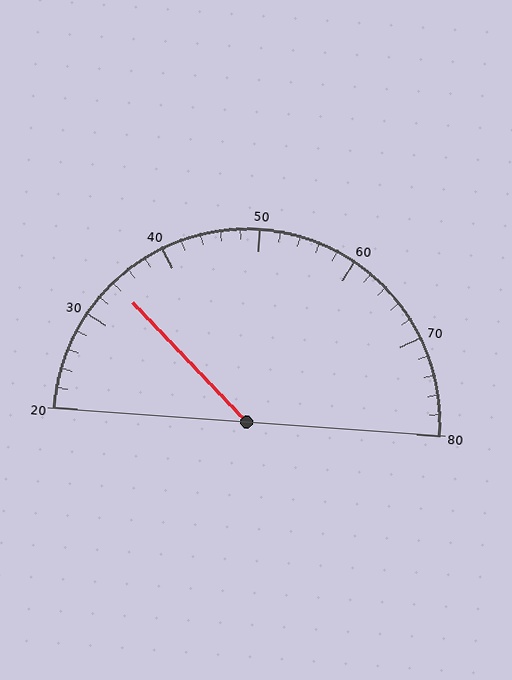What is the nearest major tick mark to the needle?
The nearest major tick mark is 30.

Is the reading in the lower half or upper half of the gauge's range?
The reading is in the lower half of the range (20 to 80).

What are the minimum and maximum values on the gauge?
The gauge ranges from 20 to 80.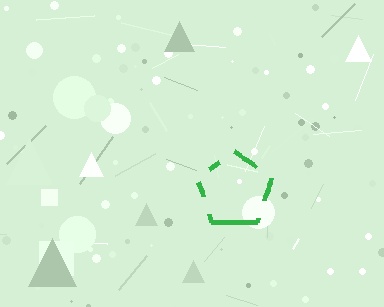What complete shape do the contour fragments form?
The contour fragments form a pentagon.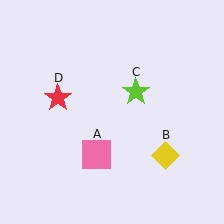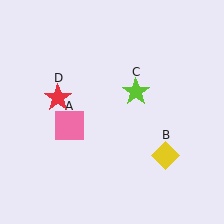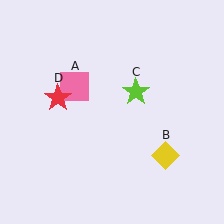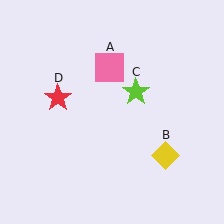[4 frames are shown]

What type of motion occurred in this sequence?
The pink square (object A) rotated clockwise around the center of the scene.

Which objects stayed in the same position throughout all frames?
Yellow diamond (object B) and lime star (object C) and red star (object D) remained stationary.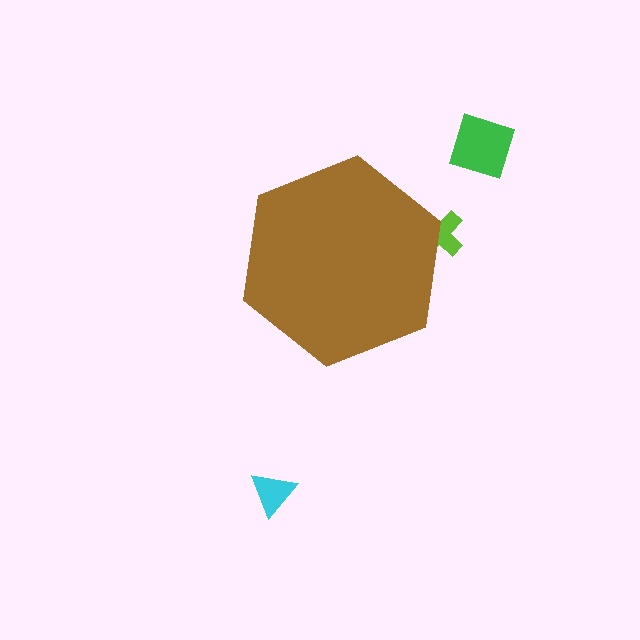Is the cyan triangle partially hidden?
No, the cyan triangle is fully visible.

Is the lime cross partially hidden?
Yes, the lime cross is partially hidden behind the brown hexagon.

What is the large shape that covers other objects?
A brown hexagon.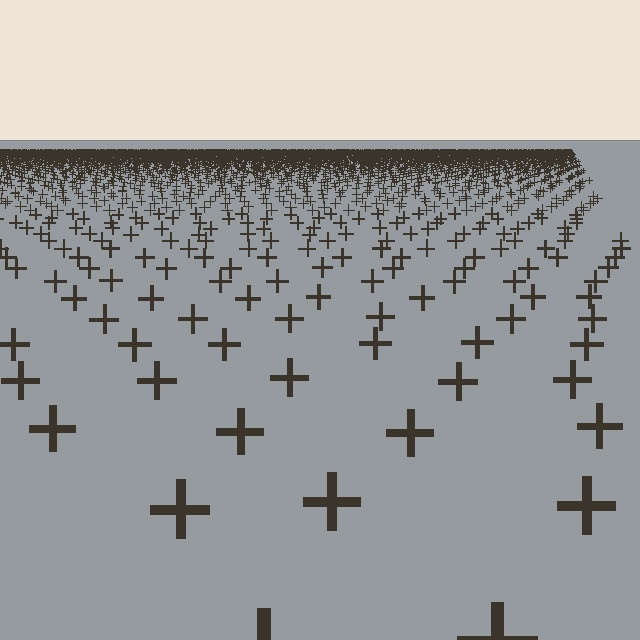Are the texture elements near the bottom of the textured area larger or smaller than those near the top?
Larger. Near the bottom, elements are closer to the viewer and appear at a bigger on-screen size.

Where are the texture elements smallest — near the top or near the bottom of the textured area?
Near the top.